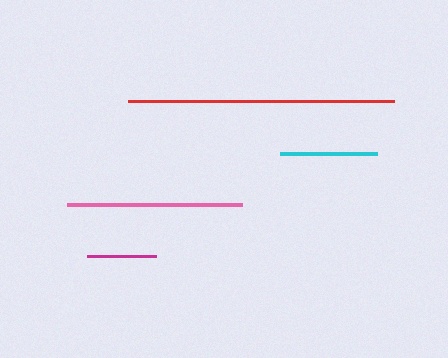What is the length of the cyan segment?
The cyan segment is approximately 96 pixels long.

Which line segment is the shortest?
The magenta line is the shortest at approximately 69 pixels.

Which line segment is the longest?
The red line is the longest at approximately 265 pixels.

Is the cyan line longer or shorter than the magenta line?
The cyan line is longer than the magenta line.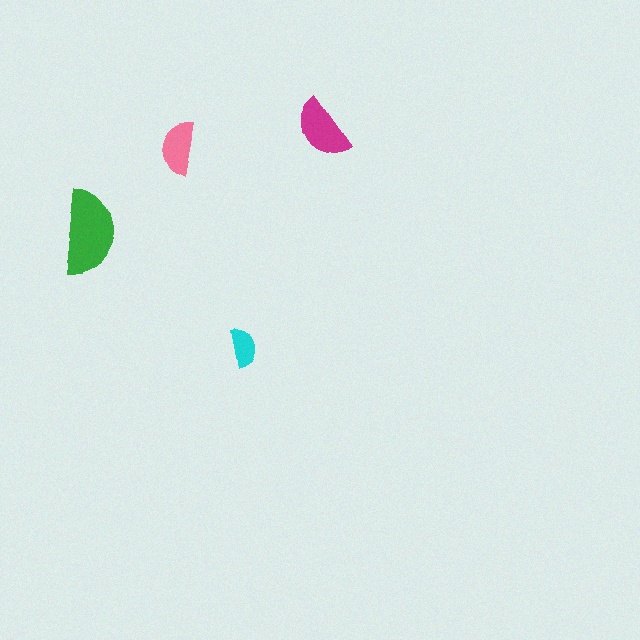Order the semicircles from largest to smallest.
the green one, the magenta one, the pink one, the cyan one.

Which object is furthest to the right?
The magenta semicircle is rightmost.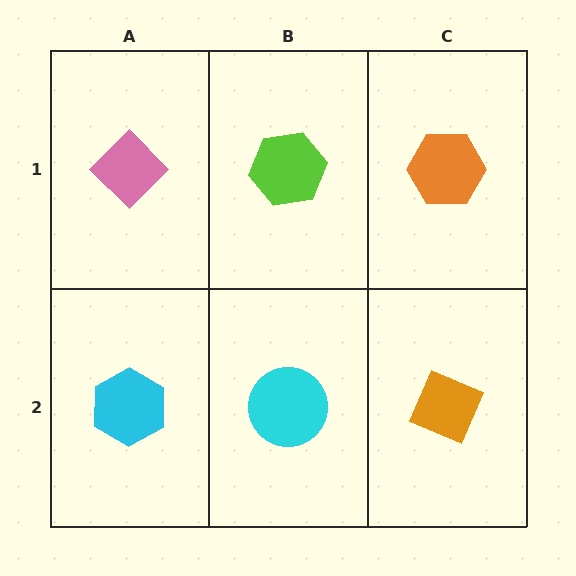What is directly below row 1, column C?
An orange diamond.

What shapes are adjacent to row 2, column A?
A pink diamond (row 1, column A), a cyan circle (row 2, column B).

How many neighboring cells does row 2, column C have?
2.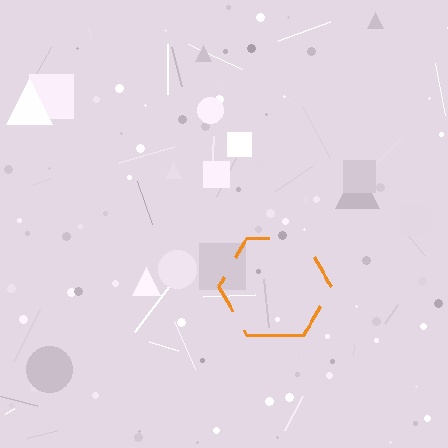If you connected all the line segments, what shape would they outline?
They would outline a hexagon.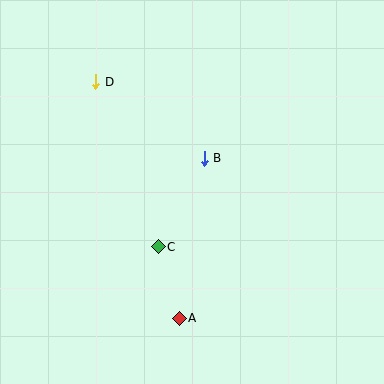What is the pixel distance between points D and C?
The distance between D and C is 176 pixels.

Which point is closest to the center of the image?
Point B at (204, 158) is closest to the center.